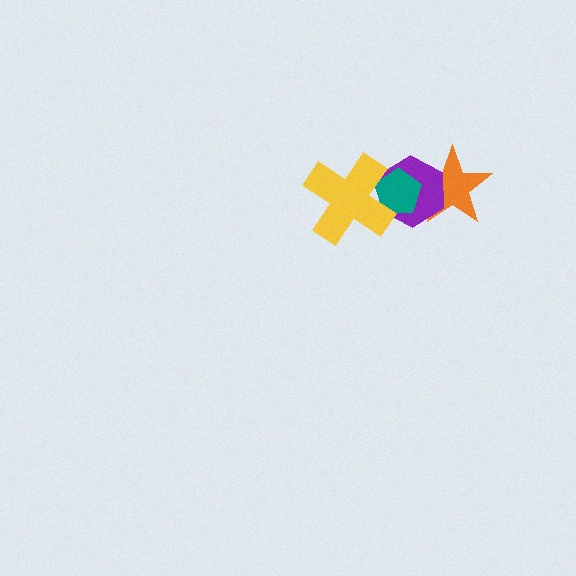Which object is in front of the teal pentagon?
The yellow cross is in front of the teal pentagon.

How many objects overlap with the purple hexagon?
3 objects overlap with the purple hexagon.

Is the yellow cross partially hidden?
No, no other shape covers it.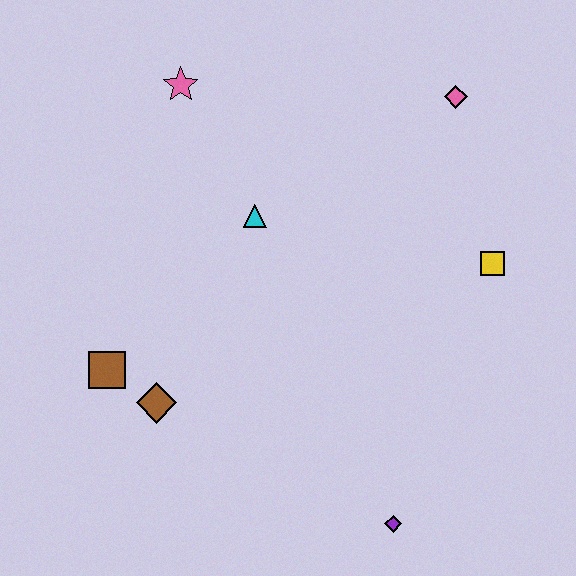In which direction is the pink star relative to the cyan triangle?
The pink star is above the cyan triangle.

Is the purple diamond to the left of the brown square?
No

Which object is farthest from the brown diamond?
The pink diamond is farthest from the brown diamond.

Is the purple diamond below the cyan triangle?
Yes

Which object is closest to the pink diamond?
The yellow square is closest to the pink diamond.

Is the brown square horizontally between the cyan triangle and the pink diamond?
No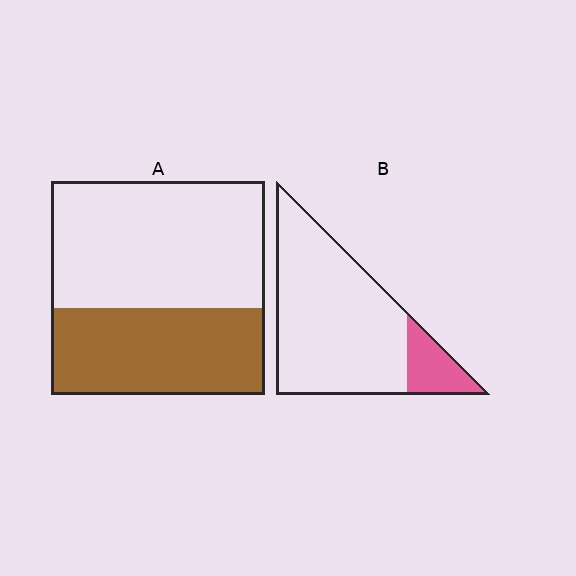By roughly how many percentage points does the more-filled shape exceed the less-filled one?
By roughly 25 percentage points (A over B).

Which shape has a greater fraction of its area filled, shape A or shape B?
Shape A.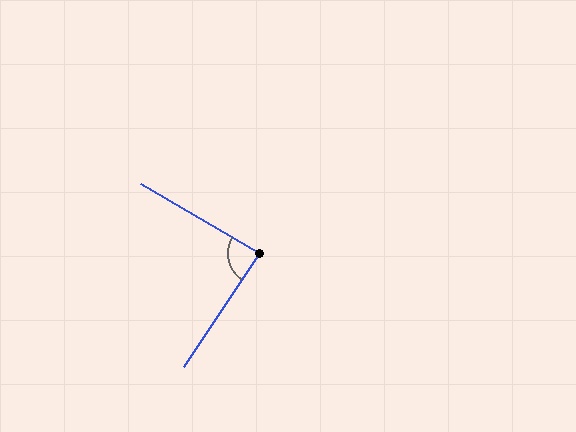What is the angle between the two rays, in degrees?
Approximately 86 degrees.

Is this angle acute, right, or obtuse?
It is approximately a right angle.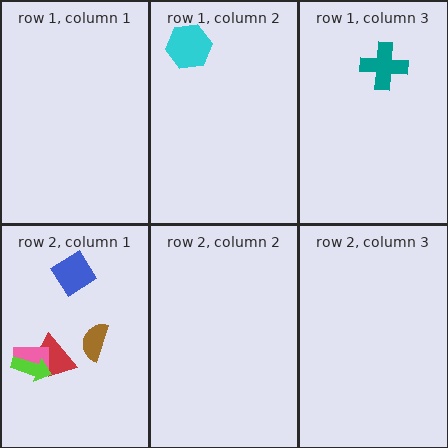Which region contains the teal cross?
The row 1, column 3 region.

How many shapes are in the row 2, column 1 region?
5.